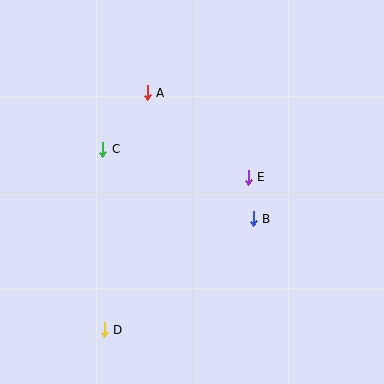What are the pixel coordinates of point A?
Point A is at (147, 93).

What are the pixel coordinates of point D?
Point D is at (104, 330).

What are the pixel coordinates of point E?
Point E is at (248, 178).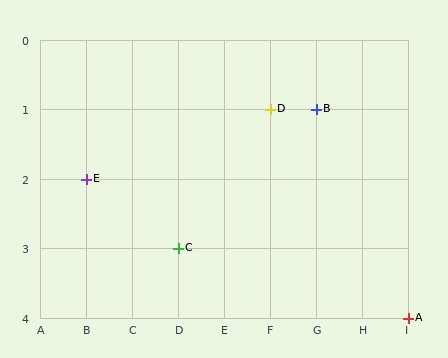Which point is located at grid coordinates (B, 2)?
Point E is at (B, 2).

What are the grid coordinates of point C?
Point C is at grid coordinates (D, 3).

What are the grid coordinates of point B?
Point B is at grid coordinates (G, 1).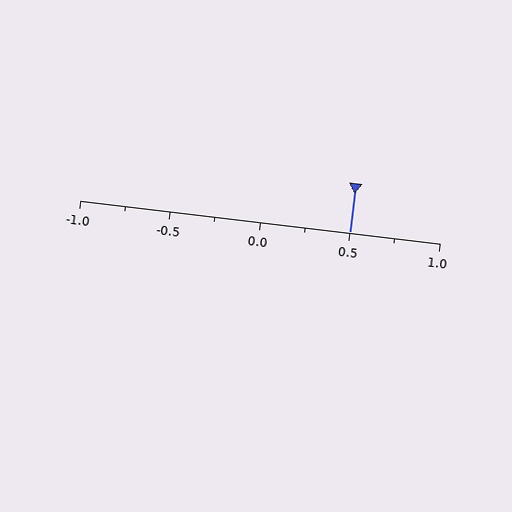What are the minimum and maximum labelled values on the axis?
The axis runs from -1.0 to 1.0.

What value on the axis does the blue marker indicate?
The marker indicates approximately 0.5.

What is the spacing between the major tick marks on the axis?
The major ticks are spaced 0.5 apart.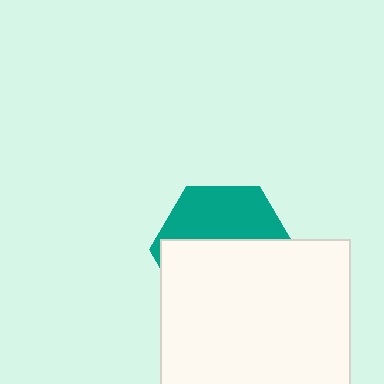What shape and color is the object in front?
The object in front is a white square.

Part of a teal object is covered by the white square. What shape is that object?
It is a hexagon.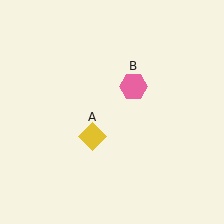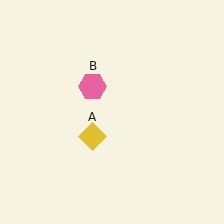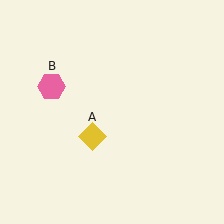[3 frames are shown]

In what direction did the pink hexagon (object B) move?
The pink hexagon (object B) moved left.